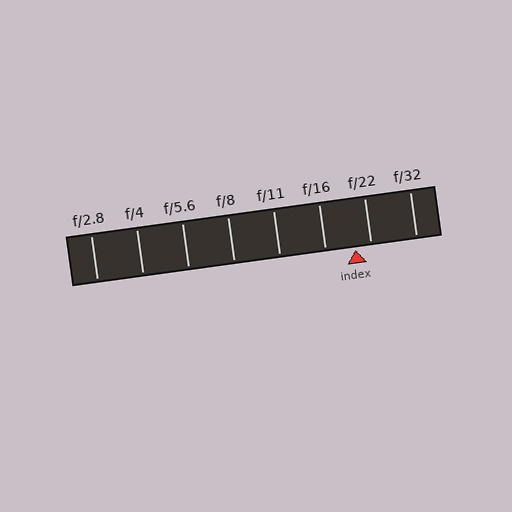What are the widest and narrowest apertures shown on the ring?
The widest aperture shown is f/2.8 and the narrowest is f/32.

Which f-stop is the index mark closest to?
The index mark is closest to f/22.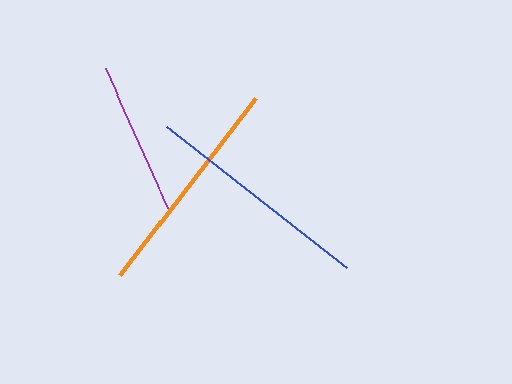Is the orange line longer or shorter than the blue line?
The blue line is longer than the orange line.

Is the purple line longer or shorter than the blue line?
The blue line is longer than the purple line.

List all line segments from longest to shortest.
From longest to shortest: blue, orange, purple.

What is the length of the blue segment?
The blue segment is approximately 229 pixels long.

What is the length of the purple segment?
The purple segment is approximately 153 pixels long.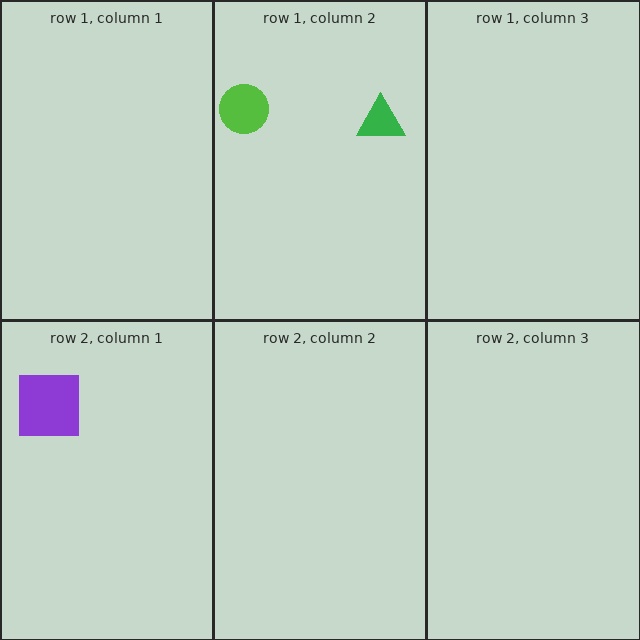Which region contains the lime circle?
The row 1, column 2 region.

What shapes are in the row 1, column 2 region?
The lime circle, the green triangle.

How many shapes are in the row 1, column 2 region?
2.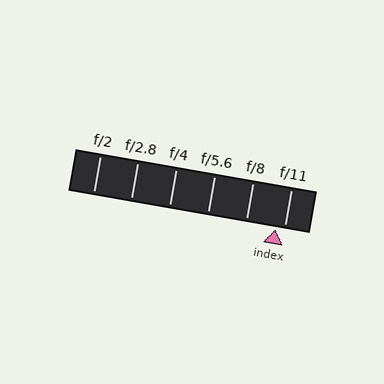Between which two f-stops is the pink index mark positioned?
The index mark is between f/8 and f/11.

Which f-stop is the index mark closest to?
The index mark is closest to f/11.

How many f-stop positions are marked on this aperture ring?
There are 6 f-stop positions marked.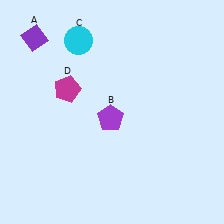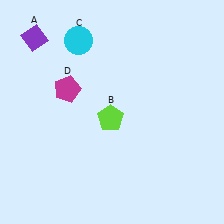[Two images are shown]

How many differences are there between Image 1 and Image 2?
There is 1 difference between the two images.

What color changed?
The pentagon (B) changed from purple in Image 1 to lime in Image 2.